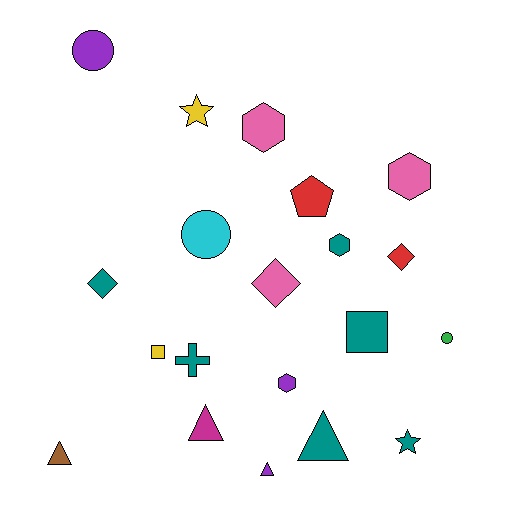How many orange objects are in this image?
There are no orange objects.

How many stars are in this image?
There are 2 stars.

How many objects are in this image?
There are 20 objects.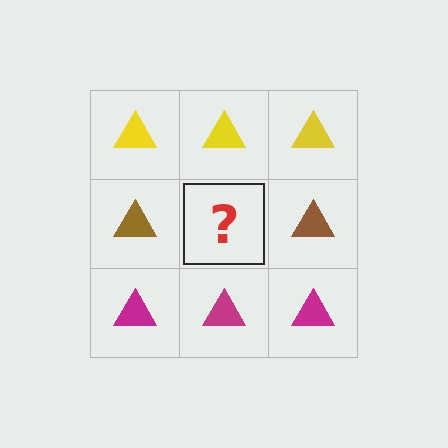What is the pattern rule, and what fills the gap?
The rule is that each row has a consistent color. The gap should be filled with a brown triangle.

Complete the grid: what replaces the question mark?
The question mark should be replaced with a brown triangle.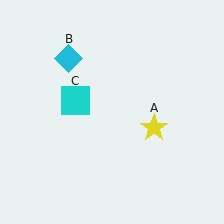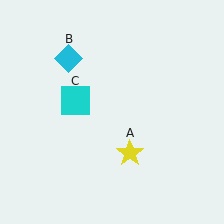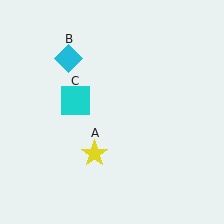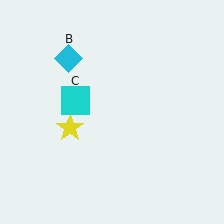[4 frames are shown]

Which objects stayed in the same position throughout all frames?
Cyan diamond (object B) and cyan square (object C) remained stationary.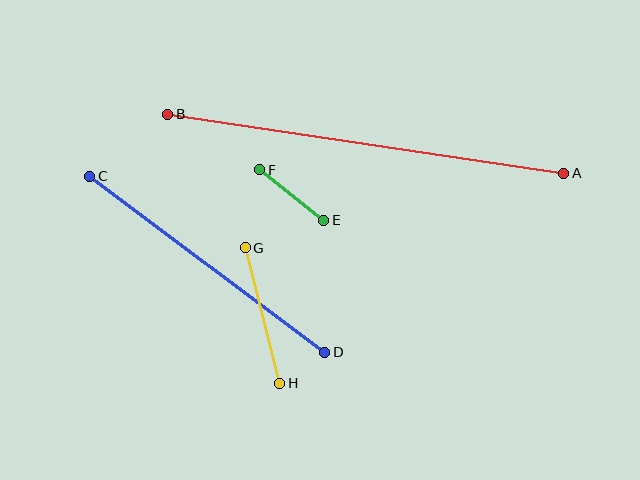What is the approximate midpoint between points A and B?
The midpoint is at approximately (366, 144) pixels.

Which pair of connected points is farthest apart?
Points A and B are farthest apart.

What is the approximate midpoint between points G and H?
The midpoint is at approximately (263, 315) pixels.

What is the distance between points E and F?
The distance is approximately 82 pixels.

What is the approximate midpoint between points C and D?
The midpoint is at approximately (207, 264) pixels.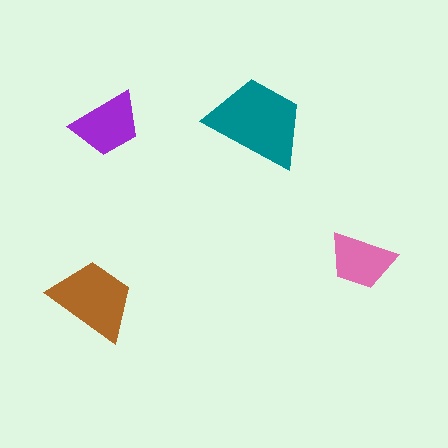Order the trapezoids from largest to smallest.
the teal one, the brown one, the purple one, the pink one.